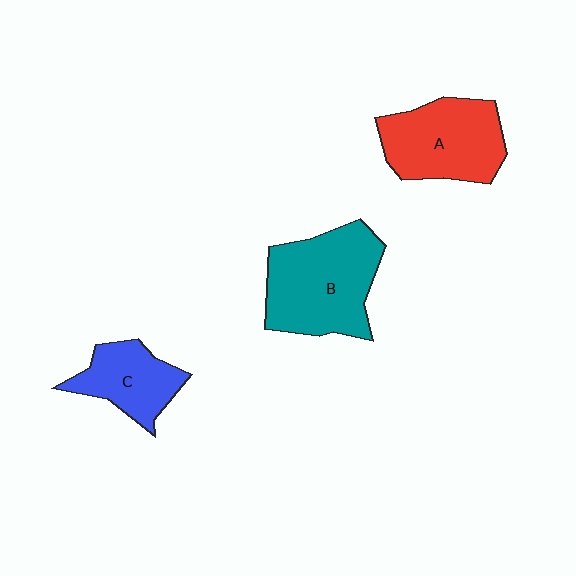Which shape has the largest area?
Shape B (teal).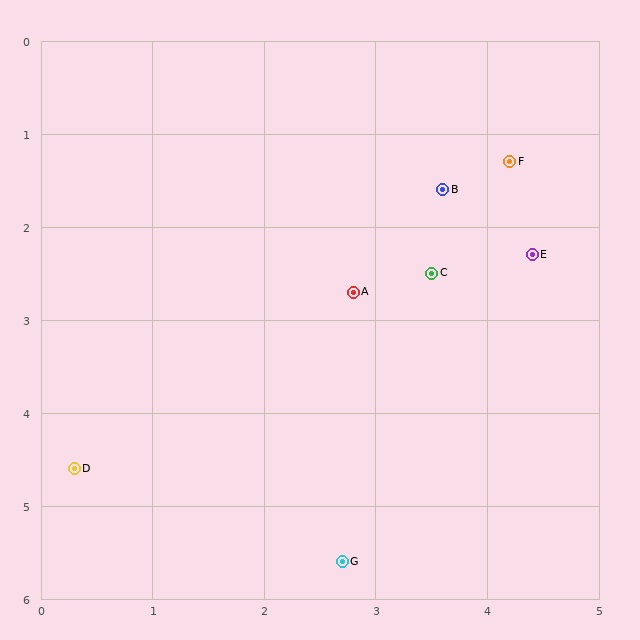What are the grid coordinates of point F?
Point F is at approximately (4.2, 1.3).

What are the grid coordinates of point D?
Point D is at approximately (0.3, 4.6).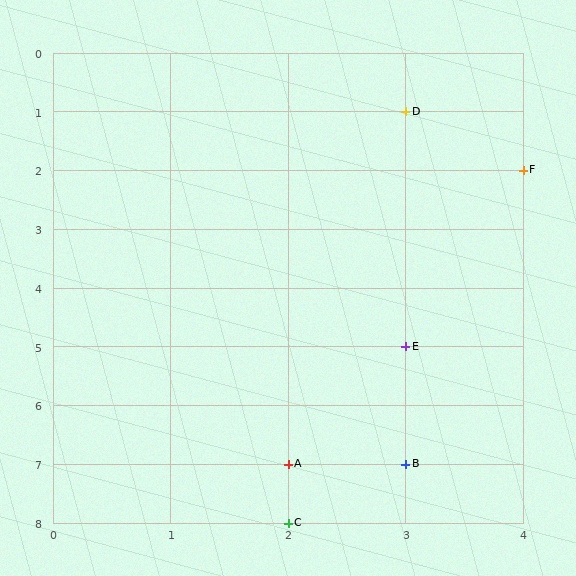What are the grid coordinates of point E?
Point E is at grid coordinates (3, 5).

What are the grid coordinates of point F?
Point F is at grid coordinates (4, 2).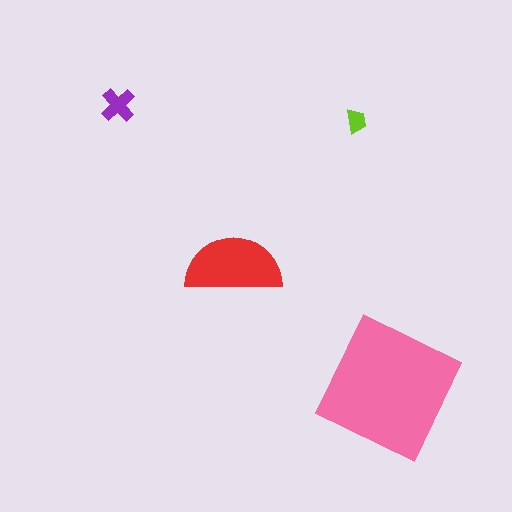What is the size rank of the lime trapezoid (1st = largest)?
4th.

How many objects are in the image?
There are 4 objects in the image.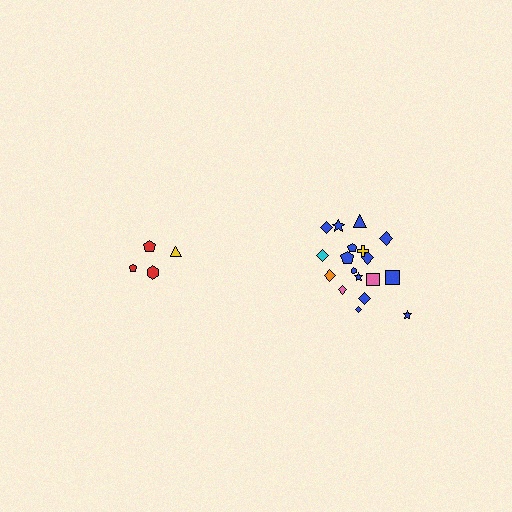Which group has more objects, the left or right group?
The right group.